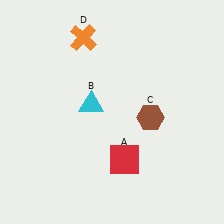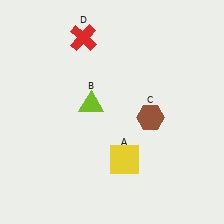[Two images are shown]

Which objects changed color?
A changed from red to yellow. B changed from cyan to lime. D changed from orange to red.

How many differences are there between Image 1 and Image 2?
There are 3 differences between the two images.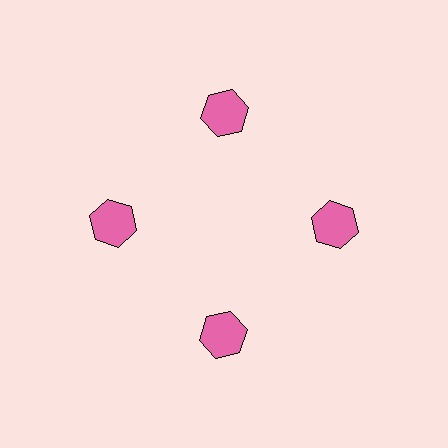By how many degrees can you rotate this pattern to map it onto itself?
The pattern maps onto itself every 90 degrees of rotation.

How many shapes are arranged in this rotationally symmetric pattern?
There are 4 shapes, arranged in 4 groups of 1.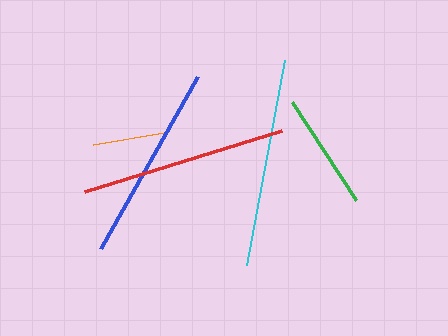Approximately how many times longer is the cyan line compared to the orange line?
The cyan line is approximately 2.9 times the length of the orange line.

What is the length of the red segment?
The red segment is approximately 206 pixels long.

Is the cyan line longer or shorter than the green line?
The cyan line is longer than the green line.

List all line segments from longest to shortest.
From longest to shortest: cyan, red, blue, green, orange.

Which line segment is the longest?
The cyan line is the longest at approximately 209 pixels.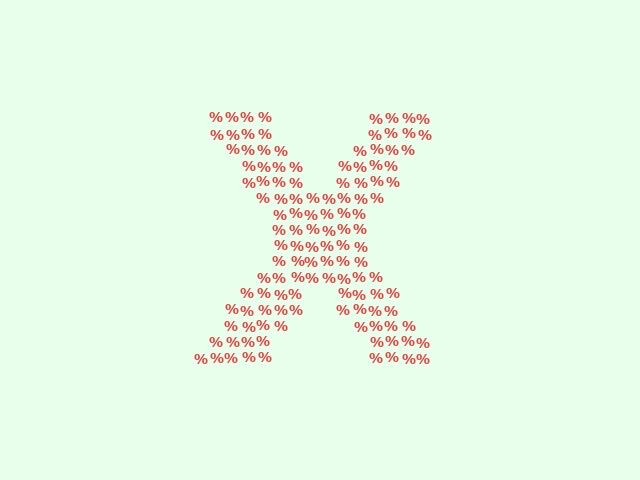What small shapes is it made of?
It is made of small percent signs.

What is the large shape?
The large shape is the letter X.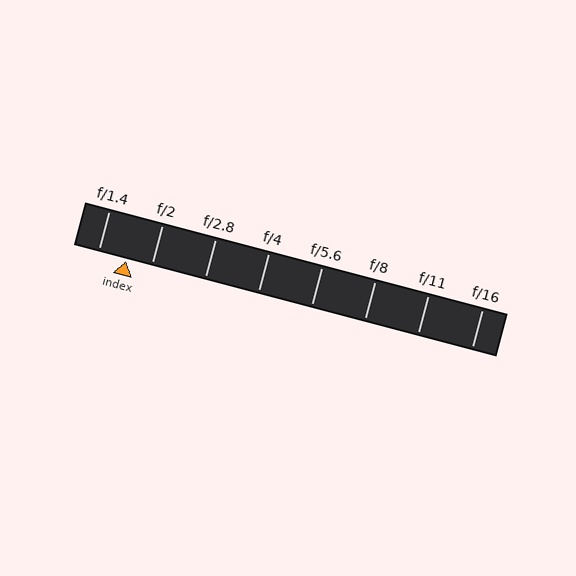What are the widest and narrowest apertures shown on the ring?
The widest aperture shown is f/1.4 and the narrowest is f/16.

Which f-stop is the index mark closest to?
The index mark is closest to f/2.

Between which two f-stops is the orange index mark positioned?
The index mark is between f/1.4 and f/2.